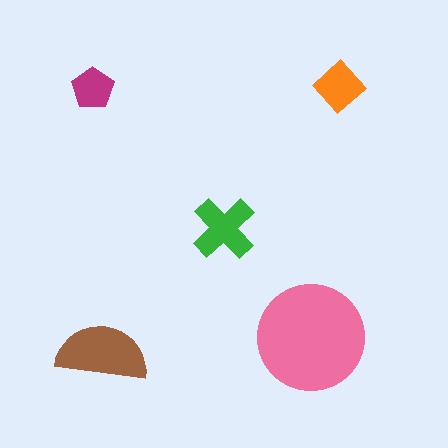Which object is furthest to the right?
The orange diamond is rightmost.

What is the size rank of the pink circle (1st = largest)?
1st.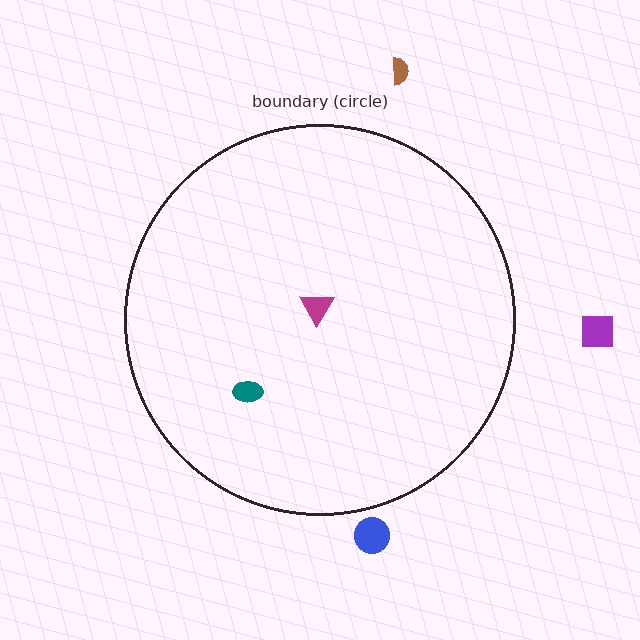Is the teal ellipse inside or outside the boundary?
Inside.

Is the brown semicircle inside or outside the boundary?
Outside.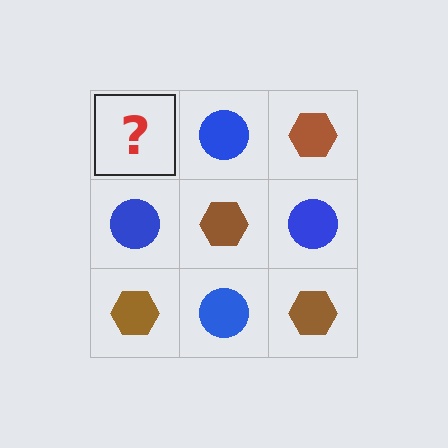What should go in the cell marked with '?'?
The missing cell should contain a brown hexagon.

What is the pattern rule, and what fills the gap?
The rule is that it alternates brown hexagon and blue circle in a checkerboard pattern. The gap should be filled with a brown hexagon.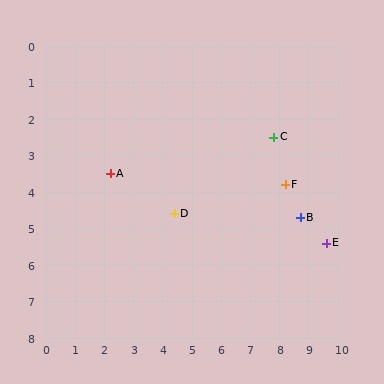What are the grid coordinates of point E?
Point E is at approximately (9.6, 5.4).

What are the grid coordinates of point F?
Point F is at approximately (8.2, 3.8).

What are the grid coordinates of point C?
Point C is at approximately (7.8, 2.5).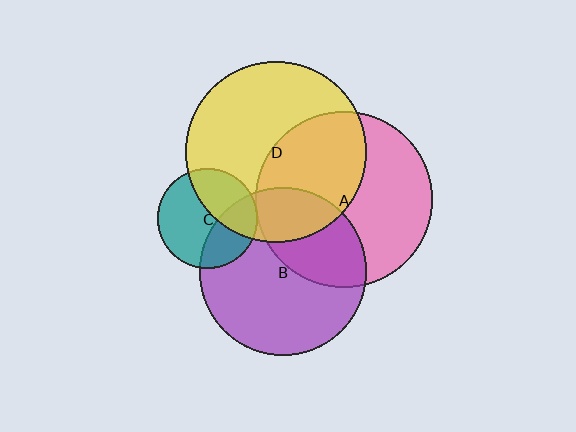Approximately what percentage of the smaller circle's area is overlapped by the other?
Approximately 45%.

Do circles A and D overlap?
Yes.